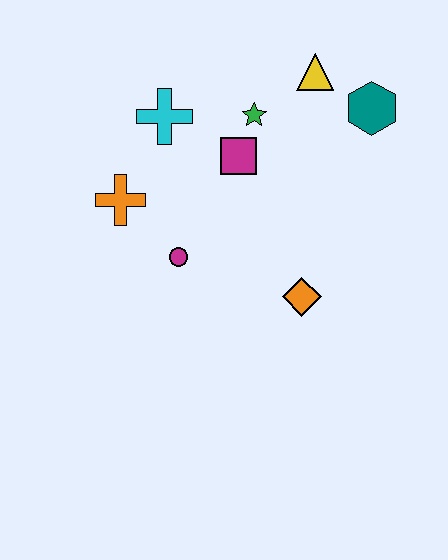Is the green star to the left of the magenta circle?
No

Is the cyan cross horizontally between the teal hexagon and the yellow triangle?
No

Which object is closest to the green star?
The magenta square is closest to the green star.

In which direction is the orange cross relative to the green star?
The orange cross is to the left of the green star.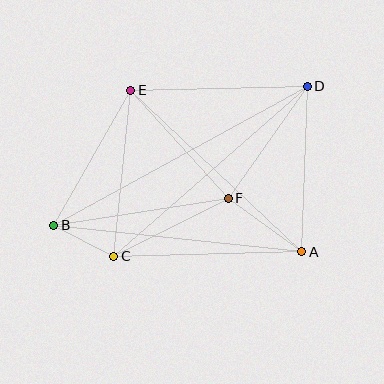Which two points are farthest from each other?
Points B and D are farthest from each other.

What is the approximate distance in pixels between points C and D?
The distance between C and D is approximately 258 pixels.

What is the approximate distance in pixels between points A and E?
The distance between A and E is approximately 235 pixels.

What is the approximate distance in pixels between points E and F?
The distance between E and F is approximately 146 pixels.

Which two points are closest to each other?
Points B and C are closest to each other.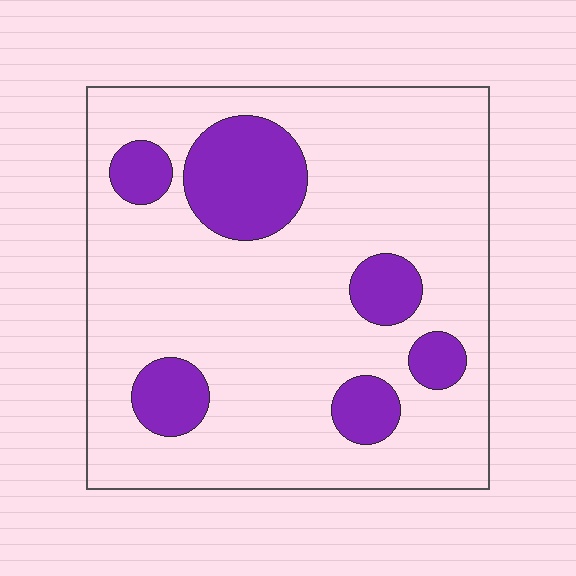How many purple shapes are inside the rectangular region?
6.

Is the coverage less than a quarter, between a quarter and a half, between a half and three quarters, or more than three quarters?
Less than a quarter.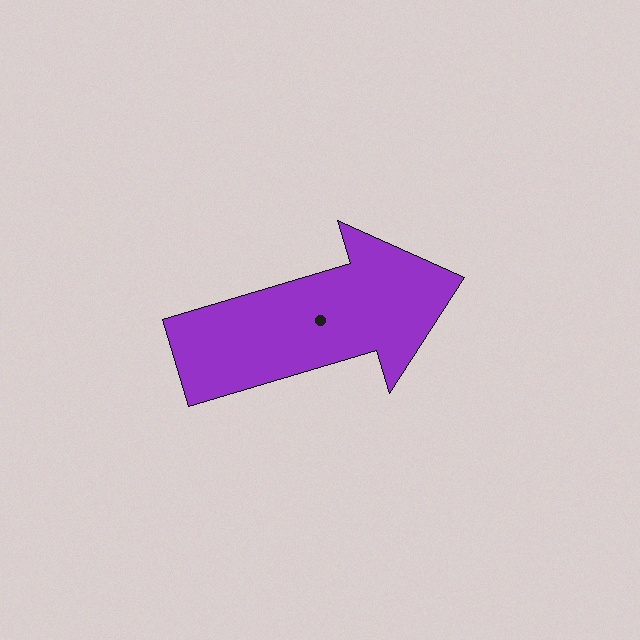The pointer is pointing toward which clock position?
Roughly 2 o'clock.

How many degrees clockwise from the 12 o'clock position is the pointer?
Approximately 73 degrees.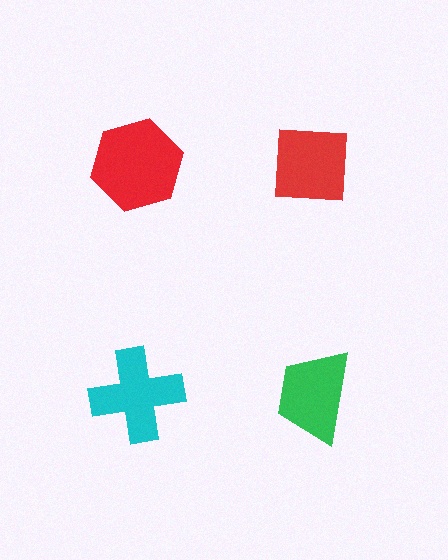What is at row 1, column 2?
A red square.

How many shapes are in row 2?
2 shapes.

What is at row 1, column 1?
A red hexagon.